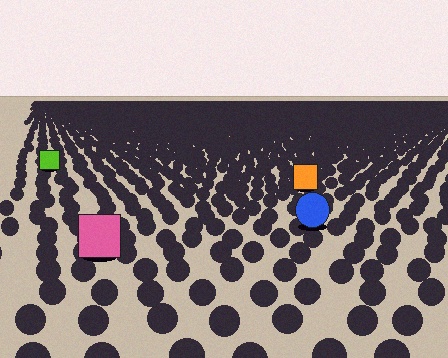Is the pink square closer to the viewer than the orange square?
Yes. The pink square is closer — you can tell from the texture gradient: the ground texture is coarser near it.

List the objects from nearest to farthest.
From nearest to farthest: the pink square, the blue circle, the orange square, the lime square.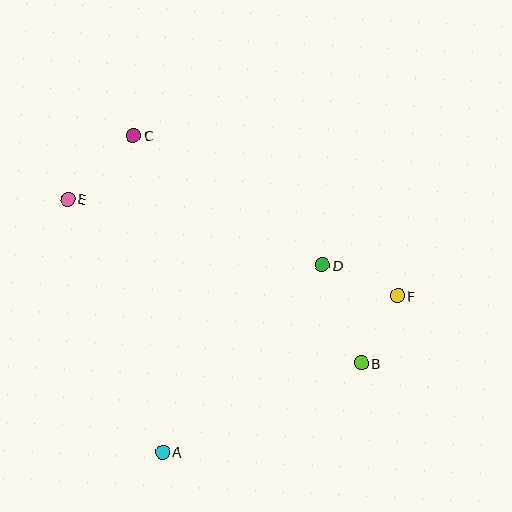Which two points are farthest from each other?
Points E and F are farthest from each other.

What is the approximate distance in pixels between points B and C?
The distance between B and C is approximately 322 pixels.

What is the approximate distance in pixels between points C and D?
The distance between C and D is approximately 229 pixels.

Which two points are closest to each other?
Points B and F are closest to each other.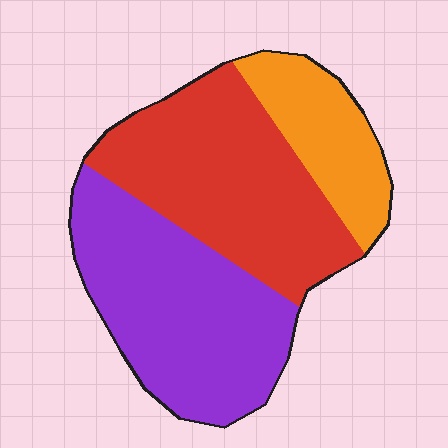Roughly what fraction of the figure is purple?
Purple covers 42% of the figure.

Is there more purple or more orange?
Purple.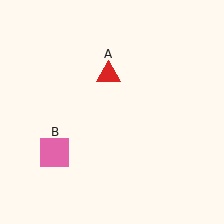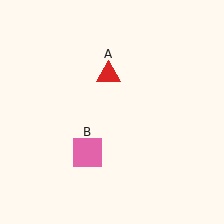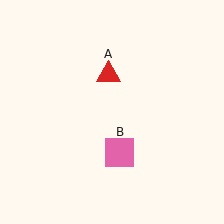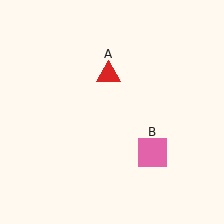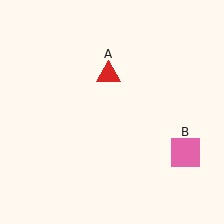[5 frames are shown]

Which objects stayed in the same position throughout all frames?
Red triangle (object A) remained stationary.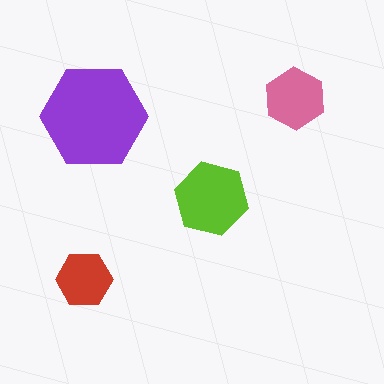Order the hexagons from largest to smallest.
the purple one, the lime one, the pink one, the red one.